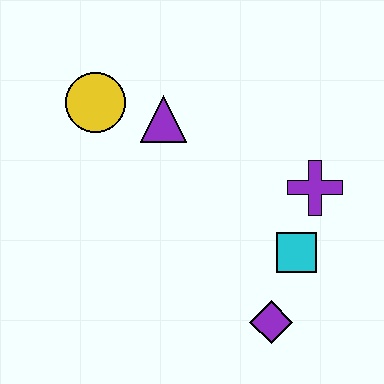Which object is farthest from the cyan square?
The yellow circle is farthest from the cyan square.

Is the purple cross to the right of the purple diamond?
Yes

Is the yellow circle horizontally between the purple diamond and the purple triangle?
No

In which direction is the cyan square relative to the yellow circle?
The cyan square is to the right of the yellow circle.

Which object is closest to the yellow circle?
The purple triangle is closest to the yellow circle.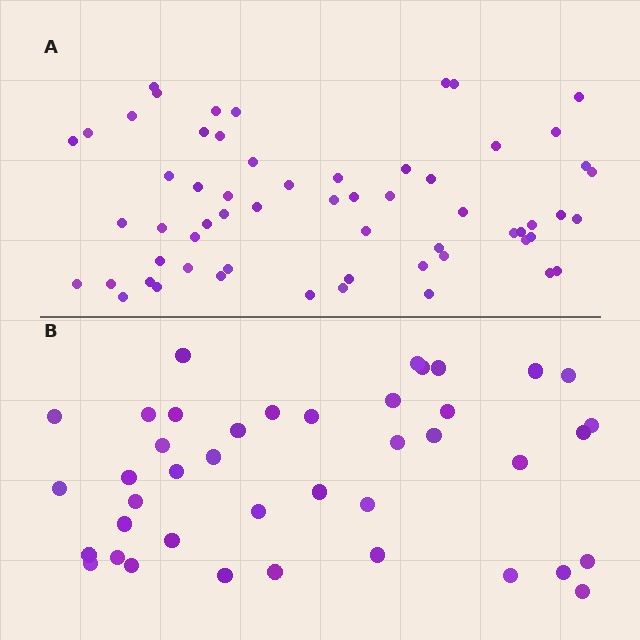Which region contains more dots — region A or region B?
Region A (the top region) has more dots.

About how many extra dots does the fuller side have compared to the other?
Region A has approximately 20 more dots than region B.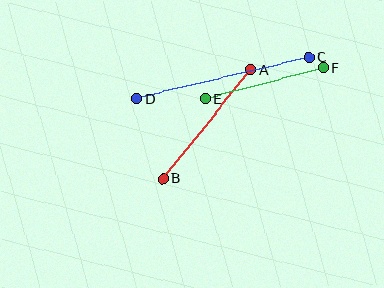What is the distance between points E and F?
The distance is approximately 121 pixels.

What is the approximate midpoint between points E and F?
The midpoint is at approximately (264, 83) pixels.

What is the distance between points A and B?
The distance is approximately 140 pixels.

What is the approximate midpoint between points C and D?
The midpoint is at approximately (223, 78) pixels.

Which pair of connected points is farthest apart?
Points C and D are farthest apart.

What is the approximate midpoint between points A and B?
The midpoint is at approximately (207, 124) pixels.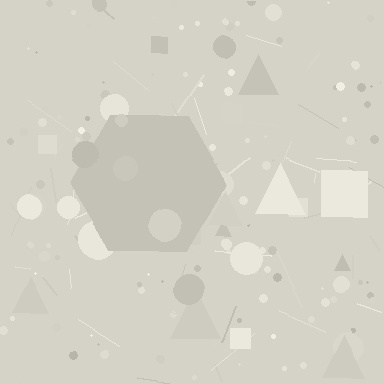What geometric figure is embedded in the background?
A hexagon is embedded in the background.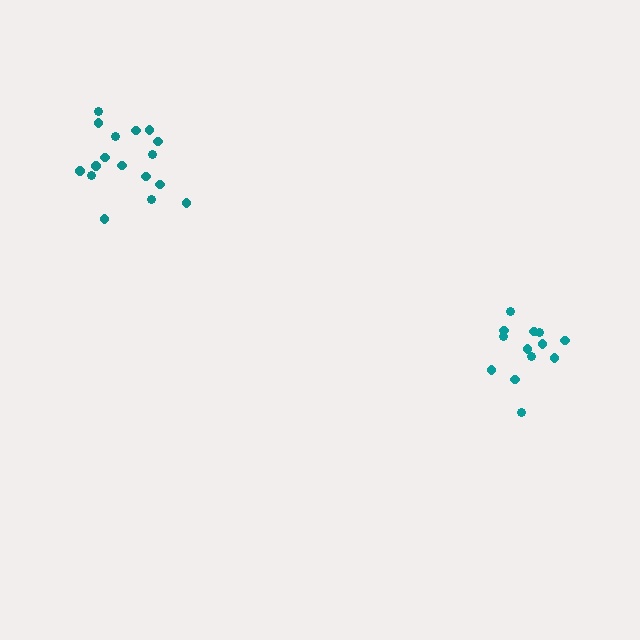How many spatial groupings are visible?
There are 2 spatial groupings.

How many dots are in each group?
Group 1: 13 dots, Group 2: 17 dots (30 total).